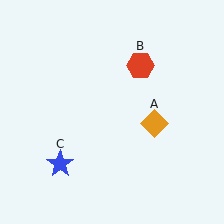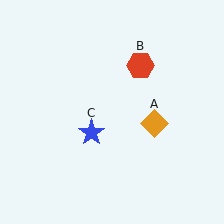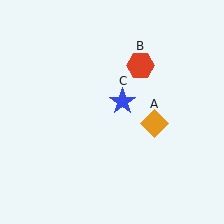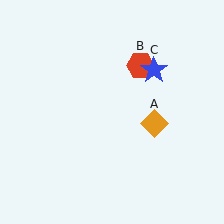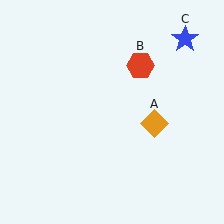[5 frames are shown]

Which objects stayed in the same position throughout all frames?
Orange diamond (object A) and red hexagon (object B) remained stationary.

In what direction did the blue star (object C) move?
The blue star (object C) moved up and to the right.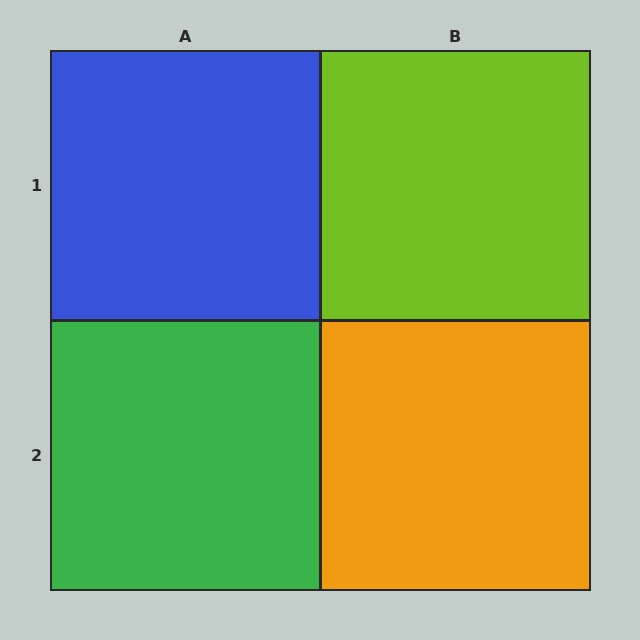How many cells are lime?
1 cell is lime.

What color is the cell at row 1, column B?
Lime.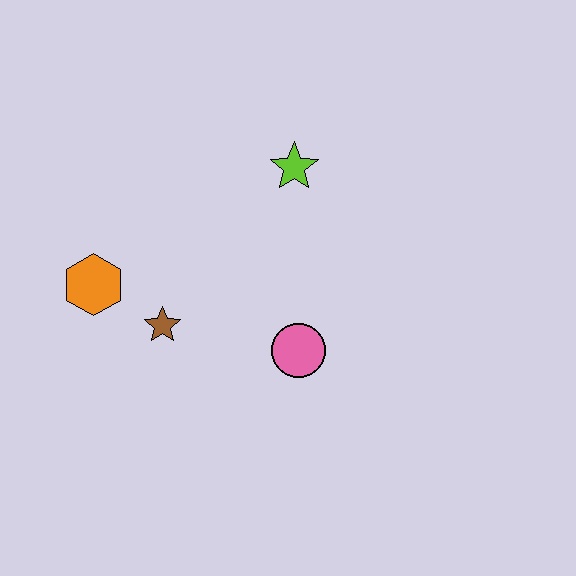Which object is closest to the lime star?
The pink circle is closest to the lime star.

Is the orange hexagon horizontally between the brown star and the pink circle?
No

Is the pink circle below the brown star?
Yes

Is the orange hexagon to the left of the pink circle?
Yes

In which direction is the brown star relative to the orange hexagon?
The brown star is to the right of the orange hexagon.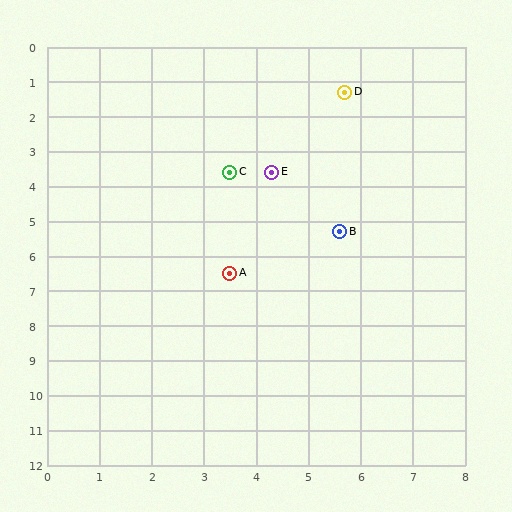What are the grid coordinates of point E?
Point E is at approximately (4.3, 3.6).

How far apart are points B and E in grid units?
Points B and E are about 2.1 grid units apart.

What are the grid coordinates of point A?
Point A is at approximately (3.5, 6.5).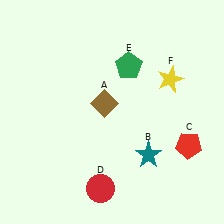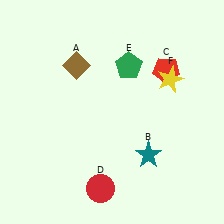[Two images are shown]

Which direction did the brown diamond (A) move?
The brown diamond (A) moved up.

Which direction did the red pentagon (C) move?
The red pentagon (C) moved up.